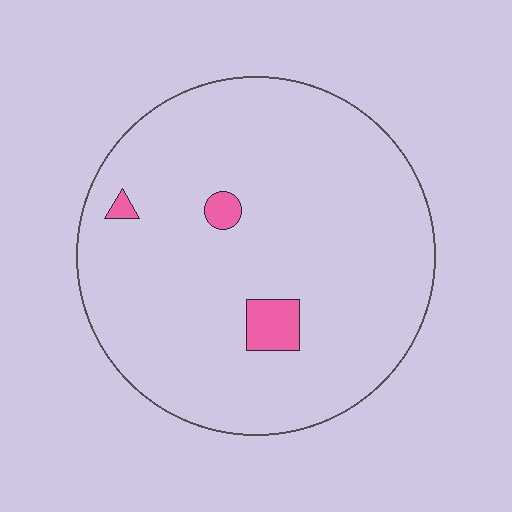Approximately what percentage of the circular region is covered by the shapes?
Approximately 5%.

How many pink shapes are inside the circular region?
3.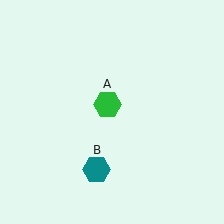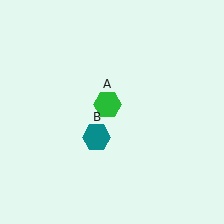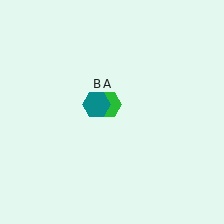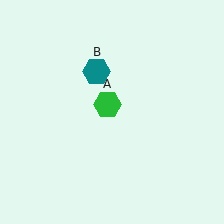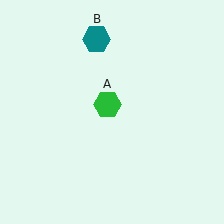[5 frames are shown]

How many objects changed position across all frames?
1 object changed position: teal hexagon (object B).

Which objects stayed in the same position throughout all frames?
Green hexagon (object A) remained stationary.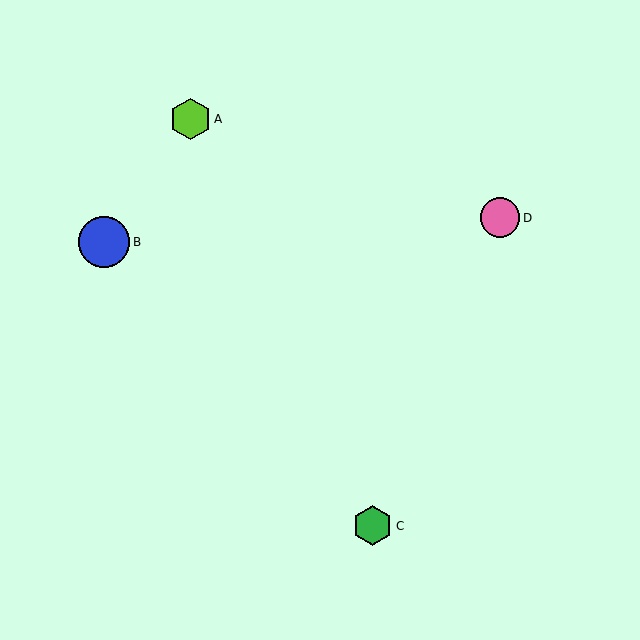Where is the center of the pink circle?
The center of the pink circle is at (500, 218).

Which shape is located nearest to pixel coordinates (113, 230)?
The blue circle (labeled B) at (104, 242) is nearest to that location.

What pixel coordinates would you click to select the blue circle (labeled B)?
Click at (104, 242) to select the blue circle B.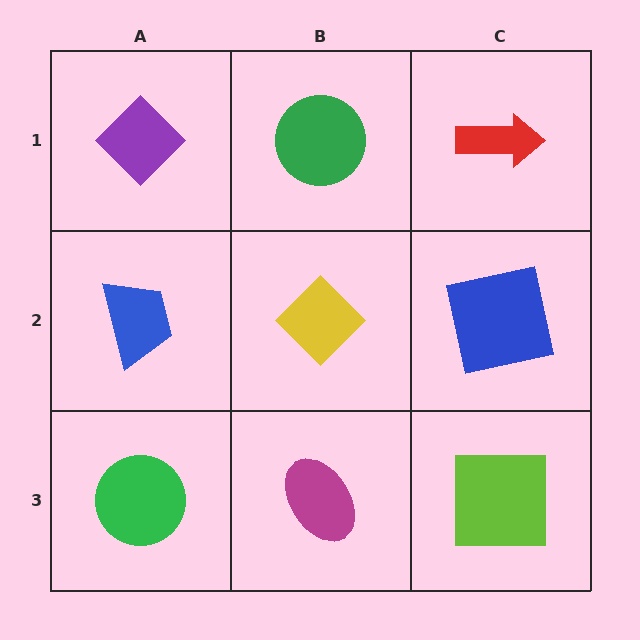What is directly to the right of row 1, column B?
A red arrow.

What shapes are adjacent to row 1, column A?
A blue trapezoid (row 2, column A), a green circle (row 1, column B).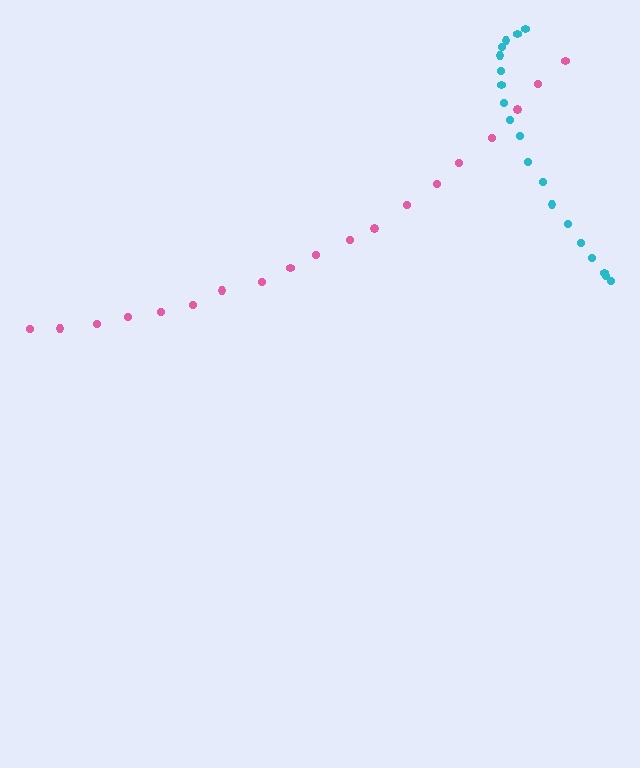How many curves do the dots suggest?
There are 2 distinct paths.